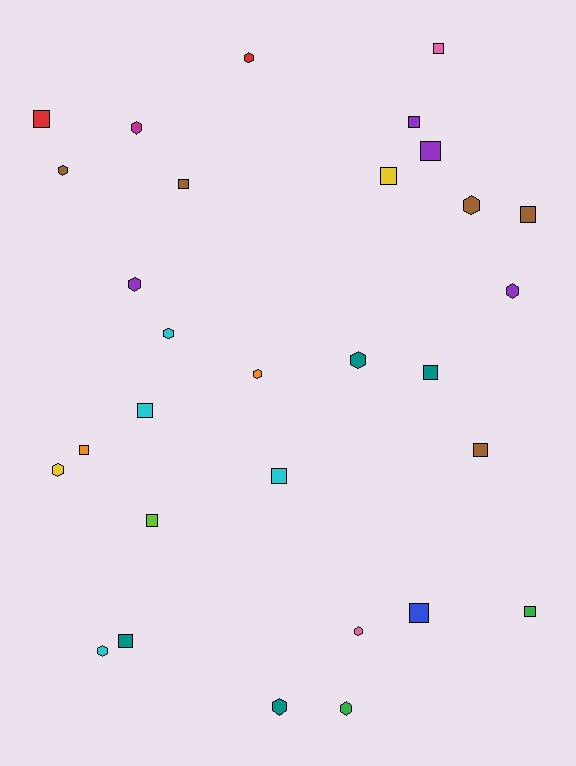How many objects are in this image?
There are 30 objects.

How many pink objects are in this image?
There are 2 pink objects.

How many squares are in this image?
There are 16 squares.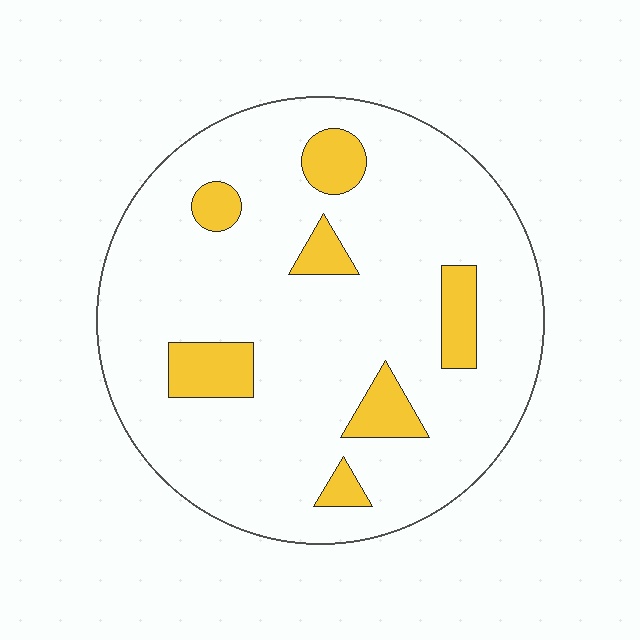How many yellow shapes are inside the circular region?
7.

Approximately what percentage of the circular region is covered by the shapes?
Approximately 15%.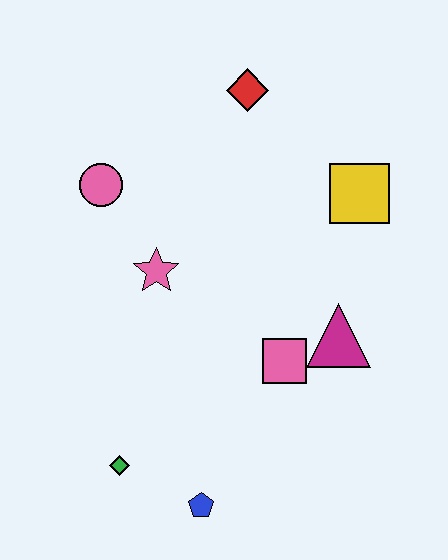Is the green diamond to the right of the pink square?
No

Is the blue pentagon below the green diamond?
Yes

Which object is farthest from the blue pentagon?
The red diamond is farthest from the blue pentagon.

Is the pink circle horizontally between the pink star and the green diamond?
No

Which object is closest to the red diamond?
The yellow square is closest to the red diamond.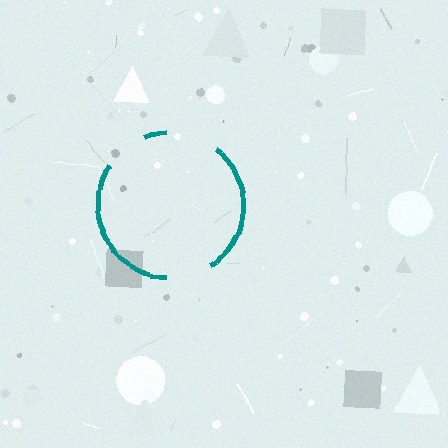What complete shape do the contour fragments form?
The contour fragments form a circle.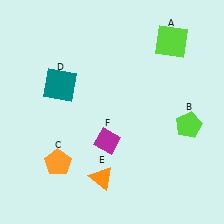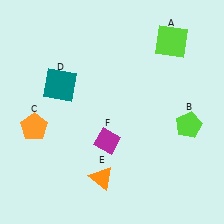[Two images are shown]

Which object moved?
The orange pentagon (C) moved up.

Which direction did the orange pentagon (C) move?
The orange pentagon (C) moved up.